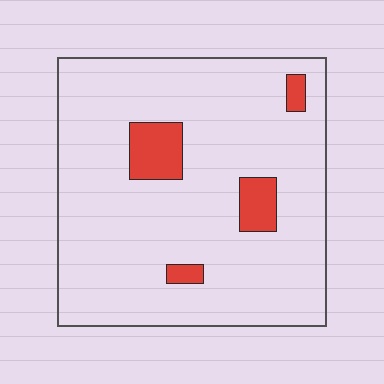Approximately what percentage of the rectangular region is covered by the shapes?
Approximately 10%.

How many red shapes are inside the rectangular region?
4.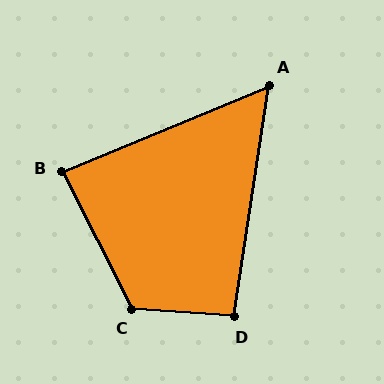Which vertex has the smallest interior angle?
A, at approximately 59 degrees.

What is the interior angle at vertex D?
Approximately 95 degrees (approximately right).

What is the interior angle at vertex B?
Approximately 85 degrees (approximately right).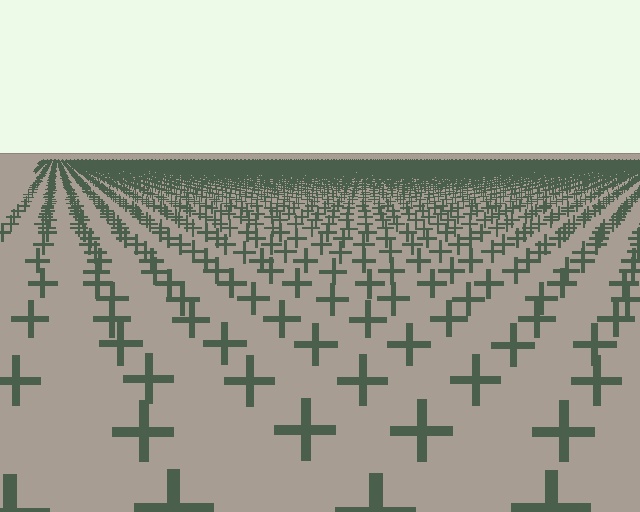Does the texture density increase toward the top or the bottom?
Density increases toward the top.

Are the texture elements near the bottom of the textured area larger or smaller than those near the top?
Larger. Near the bottom, elements are closer to the viewer and appear at a bigger on-screen size.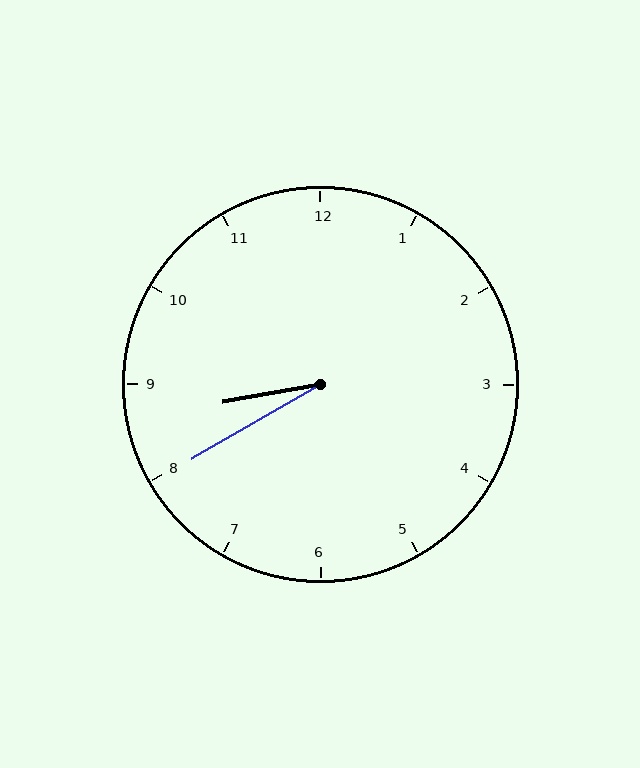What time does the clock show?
8:40.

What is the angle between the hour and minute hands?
Approximately 20 degrees.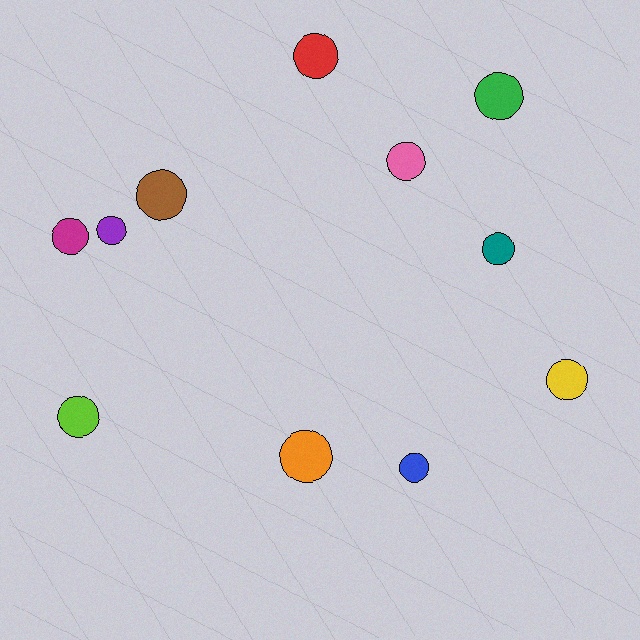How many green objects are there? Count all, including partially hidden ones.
There is 1 green object.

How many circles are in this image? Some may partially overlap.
There are 11 circles.